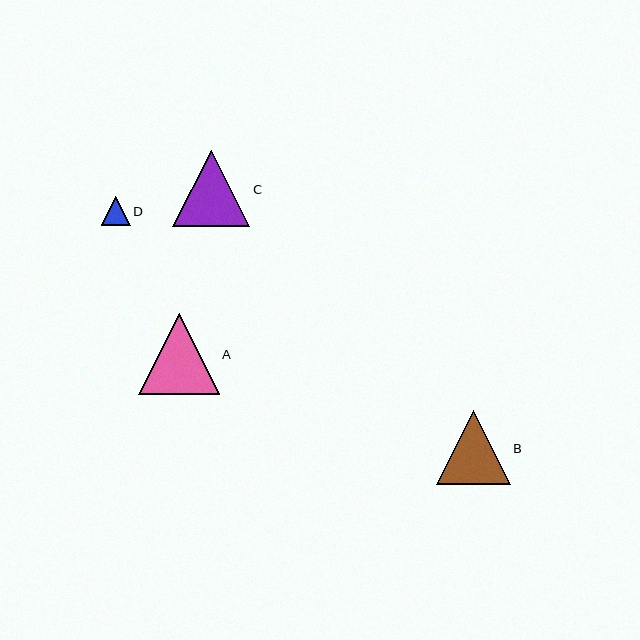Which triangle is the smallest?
Triangle D is the smallest with a size of approximately 29 pixels.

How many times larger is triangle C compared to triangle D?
Triangle C is approximately 2.6 times the size of triangle D.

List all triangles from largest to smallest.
From largest to smallest: A, C, B, D.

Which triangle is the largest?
Triangle A is the largest with a size of approximately 81 pixels.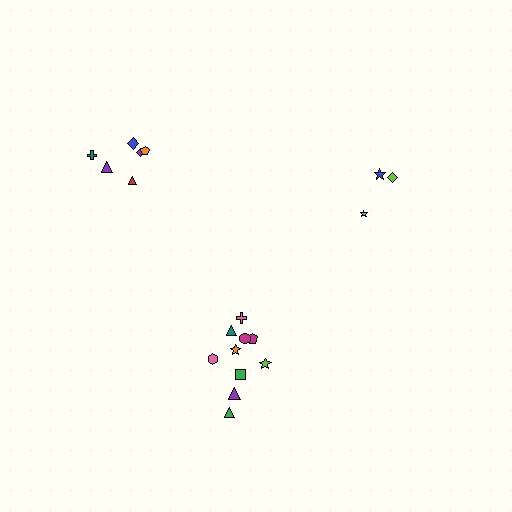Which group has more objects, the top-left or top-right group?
The top-left group.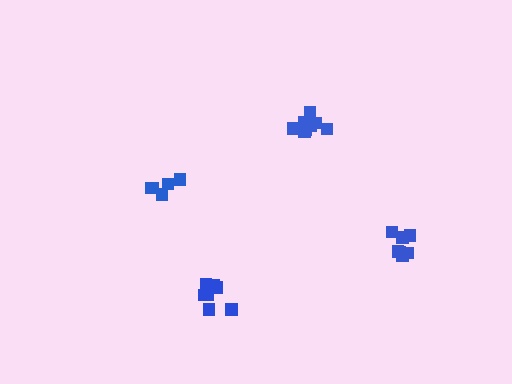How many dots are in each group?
Group 1: 8 dots, Group 2: 5 dots, Group 3: 7 dots, Group 4: 9 dots (29 total).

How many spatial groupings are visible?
There are 4 spatial groupings.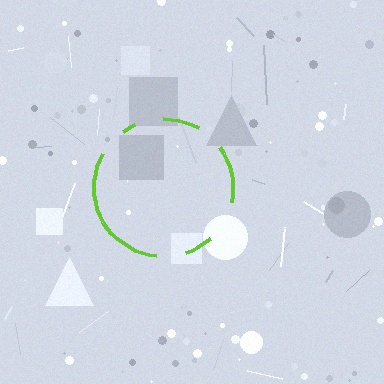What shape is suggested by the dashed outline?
The dashed outline suggests a circle.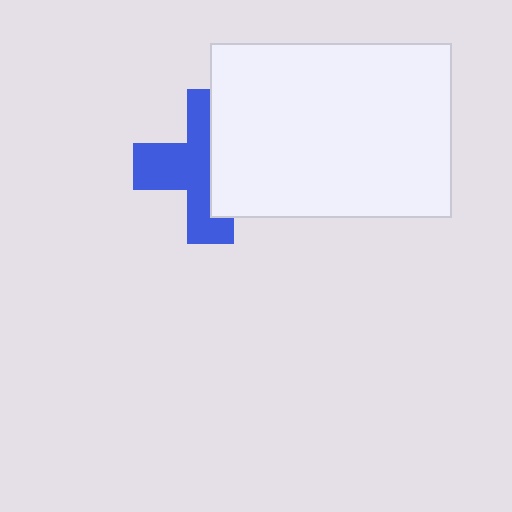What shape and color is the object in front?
The object in front is a white rectangle.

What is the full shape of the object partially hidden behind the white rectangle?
The partially hidden object is a blue cross.